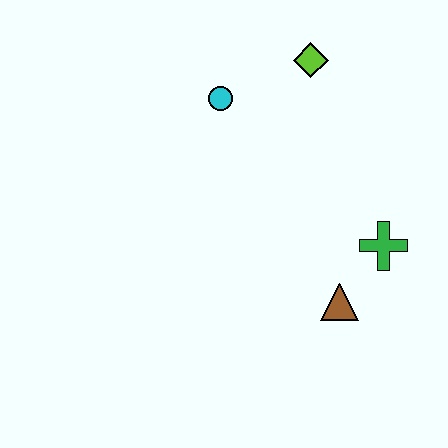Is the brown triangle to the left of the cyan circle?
No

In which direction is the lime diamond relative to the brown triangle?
The lime diamond is above the brown triangle.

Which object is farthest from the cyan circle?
The brown triangle is farthest from the cyan circle.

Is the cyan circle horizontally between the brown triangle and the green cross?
No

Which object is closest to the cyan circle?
The lime diamond is closest to the cyan circle.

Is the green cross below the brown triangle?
No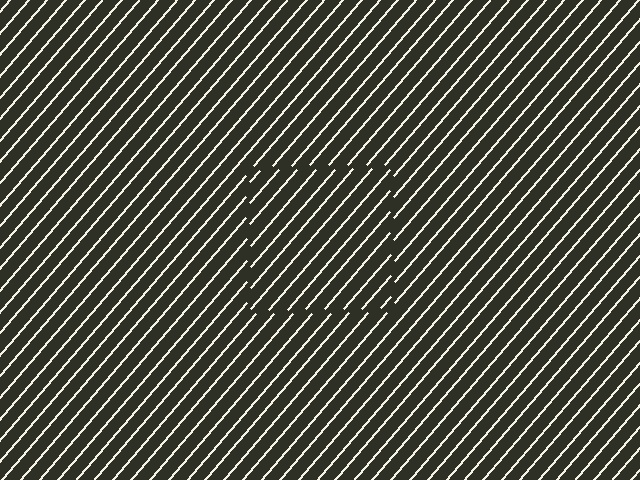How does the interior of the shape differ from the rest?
The interior of the shape contains the same grating, shifted by half a period — the contour is defined by the phase discontinuity where line-ends from the inner and outer gratings abut.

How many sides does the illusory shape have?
4 sides — the line-ends trace a square.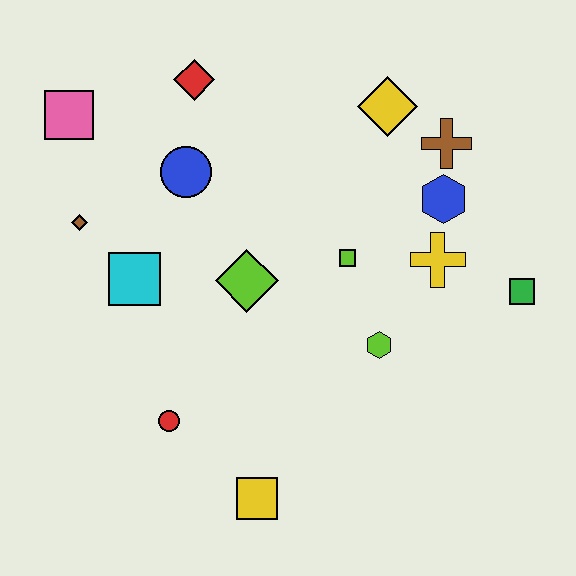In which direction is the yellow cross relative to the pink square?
The yellow cross is to the right of the pink square.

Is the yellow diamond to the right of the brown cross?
No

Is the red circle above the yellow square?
Yes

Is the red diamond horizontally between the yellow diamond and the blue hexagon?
No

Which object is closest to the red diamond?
The blue circle is closest to the red diamond.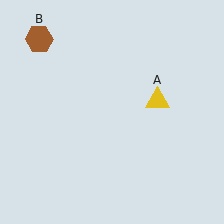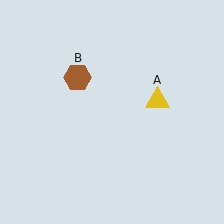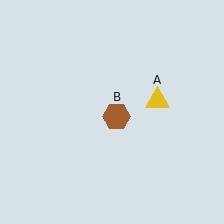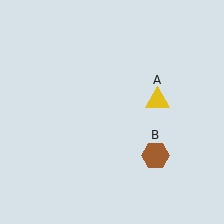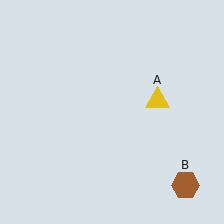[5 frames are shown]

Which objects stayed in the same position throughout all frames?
Yellow triangle (object A) remained stationary.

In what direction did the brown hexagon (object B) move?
The brown hexagon (object B) moved down and to the right.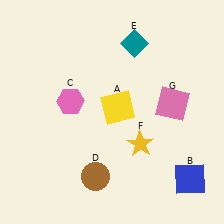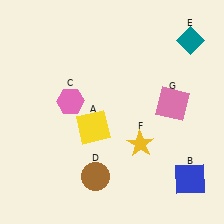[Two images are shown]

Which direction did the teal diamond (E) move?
The teal diamond (E) moved right.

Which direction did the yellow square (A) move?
The yellow square (A) moved left.